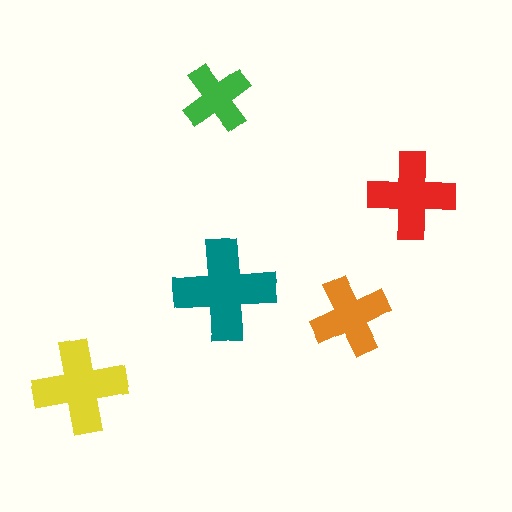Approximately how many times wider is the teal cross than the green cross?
About 1.5 times wider.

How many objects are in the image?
There are 5 objects in the image.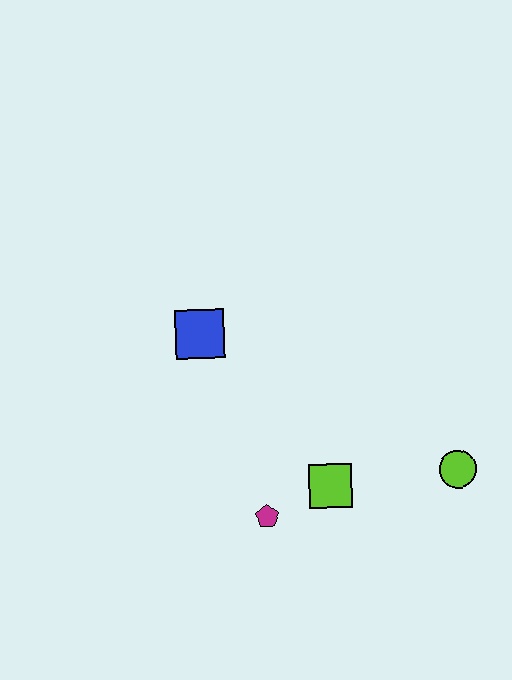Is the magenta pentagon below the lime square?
Yes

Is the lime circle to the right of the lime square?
Yes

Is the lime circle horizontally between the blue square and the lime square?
No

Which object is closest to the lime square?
The magenta pentagon is closest to the lime square.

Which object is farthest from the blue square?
The lime circle is farthest from the blue square.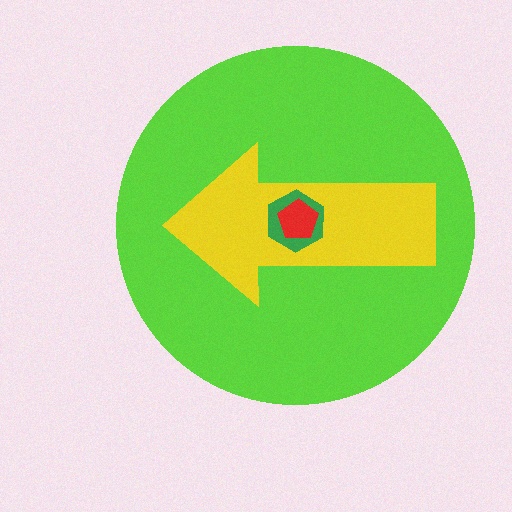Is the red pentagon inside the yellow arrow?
Yes.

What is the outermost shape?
The lime circle.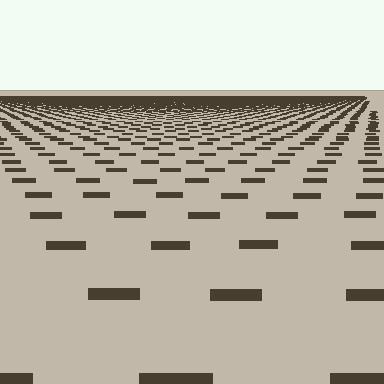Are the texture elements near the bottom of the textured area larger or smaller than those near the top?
Larger. Near the bottom, elements are closer to the viewer and appear at a bigger on-screen size.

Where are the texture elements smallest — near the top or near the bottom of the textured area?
Near the top.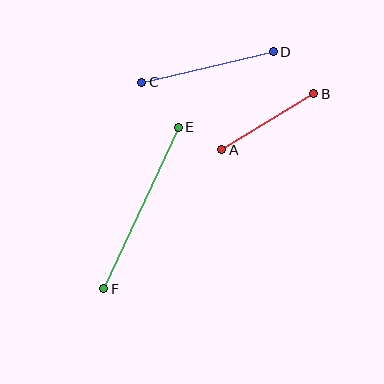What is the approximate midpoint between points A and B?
The midpoint is at approximately (268, 122) pixels.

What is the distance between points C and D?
The distance is approximately 135 pixels.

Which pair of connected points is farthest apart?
Points E and F are farthest apart.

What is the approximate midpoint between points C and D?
The midpoint is at approximately (208, 67) pixels.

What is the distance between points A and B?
The distance is approximately 108 pixels.